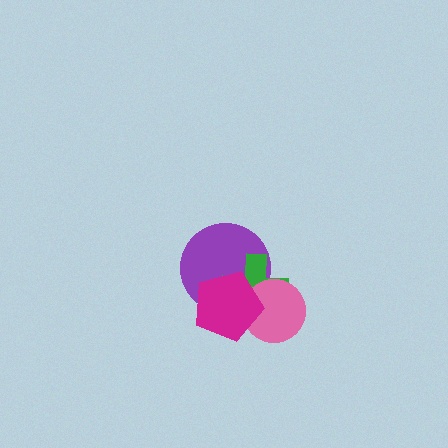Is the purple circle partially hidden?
Yes, it is partially covered by another shape.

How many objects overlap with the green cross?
3 objects overlap with the green cross.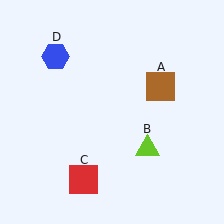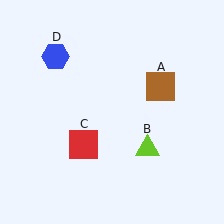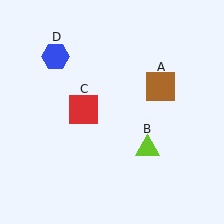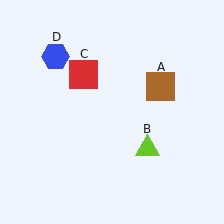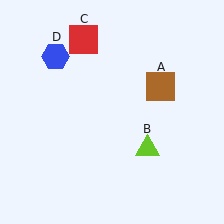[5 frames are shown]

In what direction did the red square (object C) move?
The red square (object C) moved up.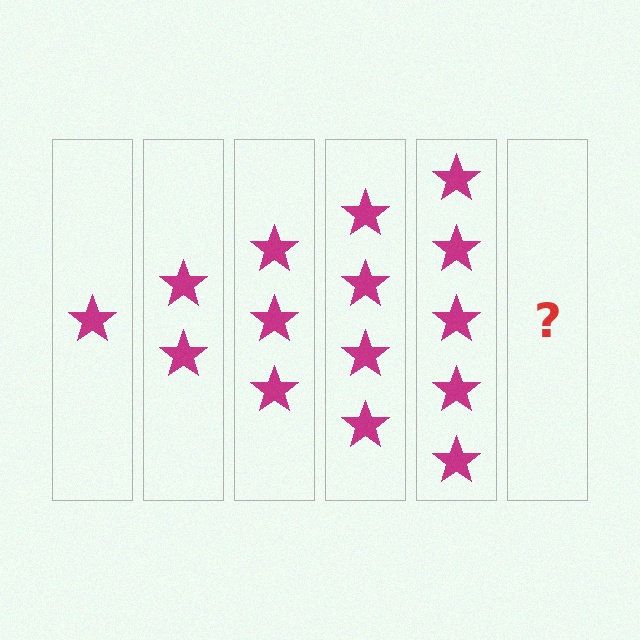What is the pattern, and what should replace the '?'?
The pattern is that each step adds one more star. The '?' should be 6 stars.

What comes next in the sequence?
The next element should be 6 stars.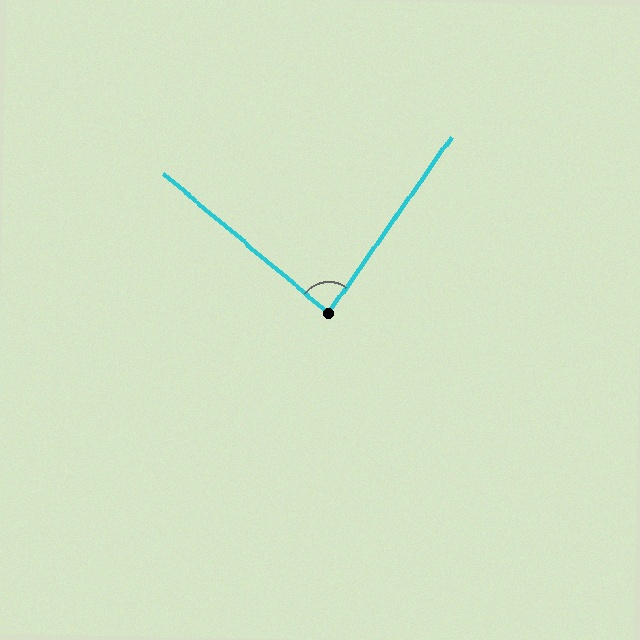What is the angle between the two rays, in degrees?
Approximately 85 degrees.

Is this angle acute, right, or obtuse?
It is acute.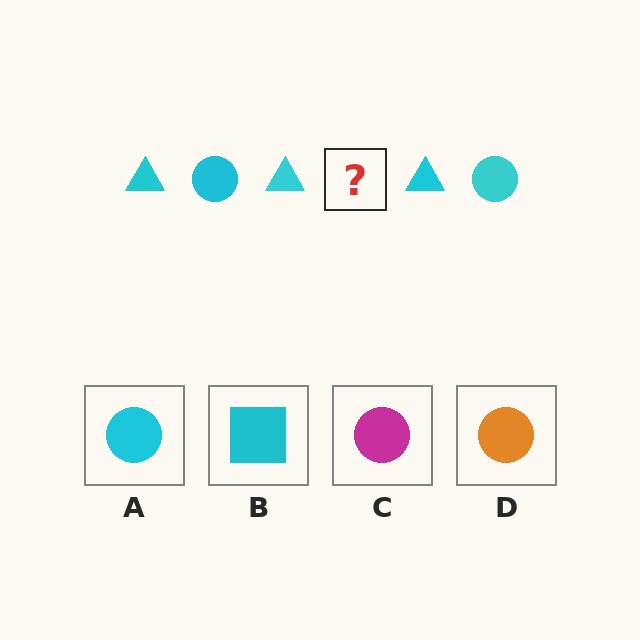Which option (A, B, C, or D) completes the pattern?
A.